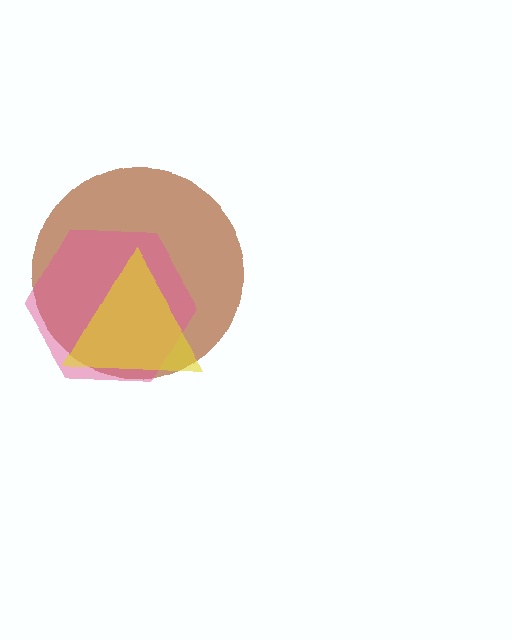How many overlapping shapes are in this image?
There are 3 overlapping shapes in the image.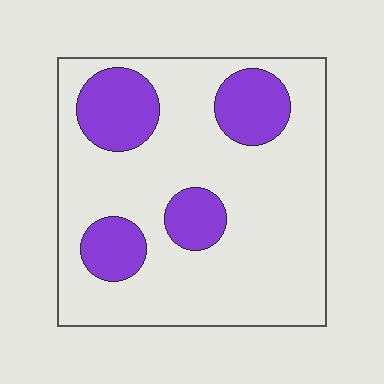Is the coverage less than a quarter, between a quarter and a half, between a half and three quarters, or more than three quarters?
Less than a quarter.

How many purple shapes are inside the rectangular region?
4.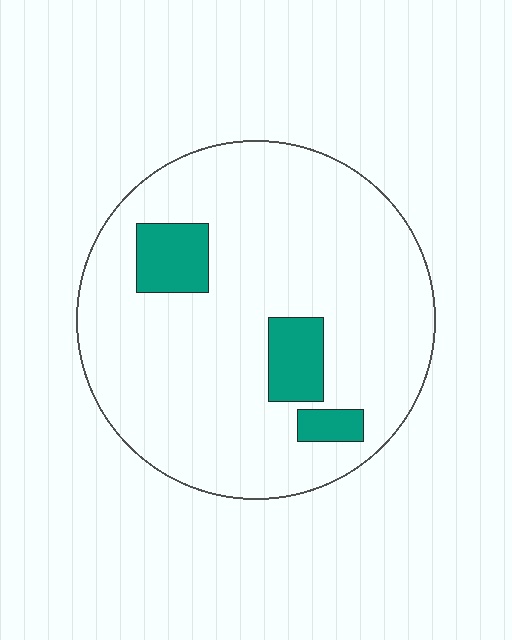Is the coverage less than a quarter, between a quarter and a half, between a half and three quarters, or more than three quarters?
Less than a quarter.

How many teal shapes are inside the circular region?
3.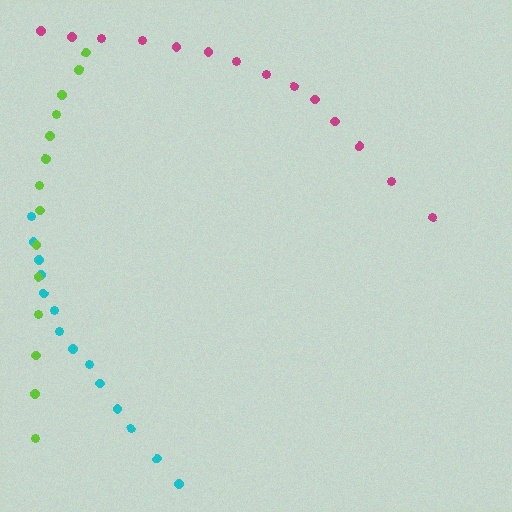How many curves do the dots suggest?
There are 3 distinct paths.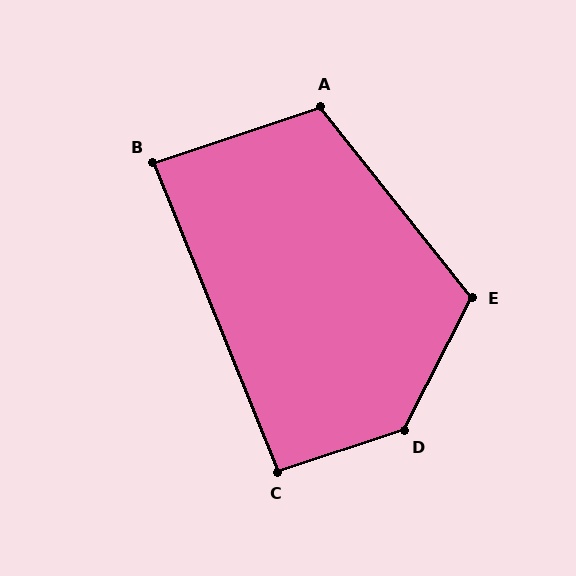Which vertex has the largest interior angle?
D, at approximately 135 degrees.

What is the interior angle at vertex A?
Approximately 110 degrees (obtuse).